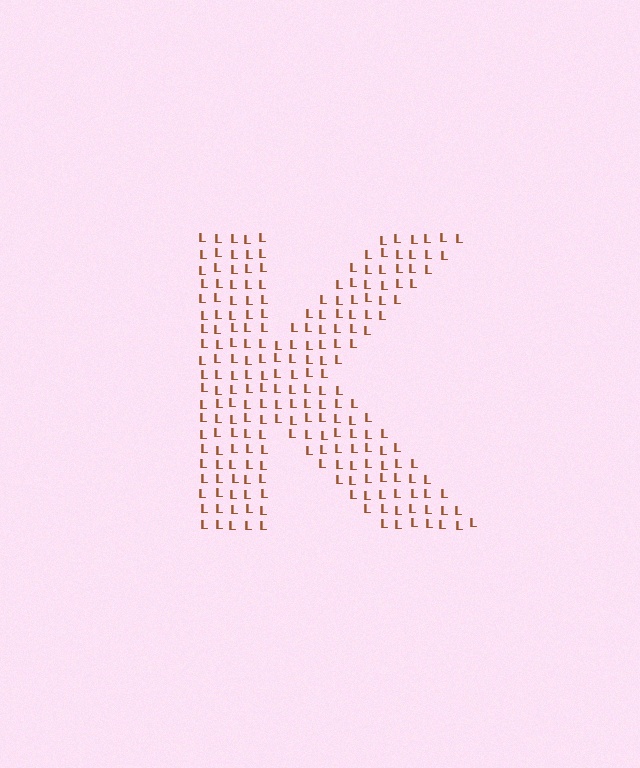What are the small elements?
The small elements are letter L's.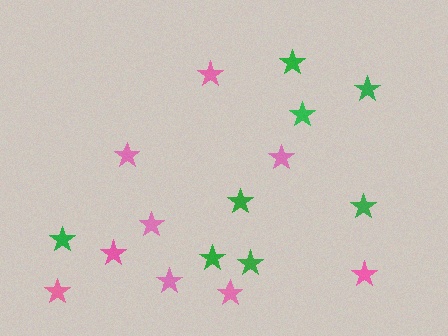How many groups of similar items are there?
There are 2 groups: one group of pink stars (9) and one group of green stars (8).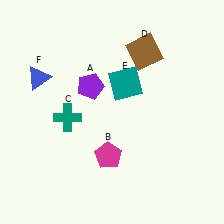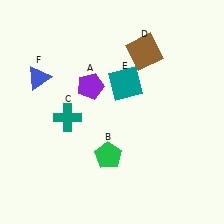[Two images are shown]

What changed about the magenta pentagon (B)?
In Image 1, B is magenta. In Image 2, it changed to green.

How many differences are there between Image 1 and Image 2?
There is 1 difference between the two images.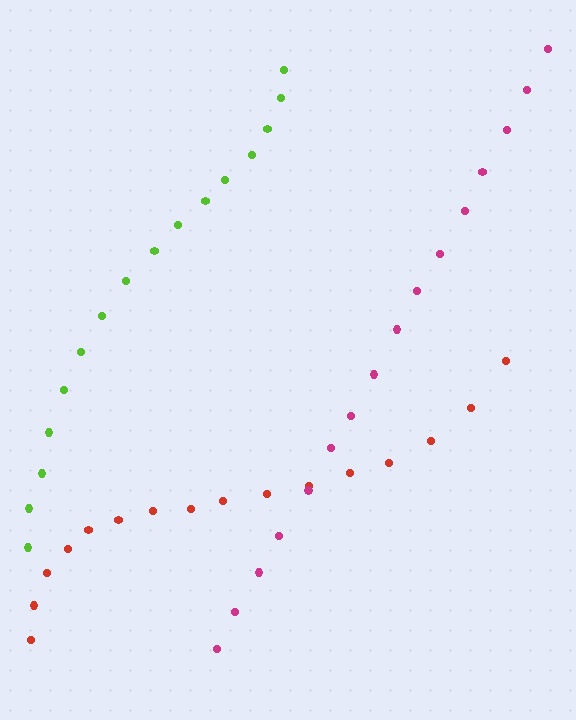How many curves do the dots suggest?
There are 3 distinct paths.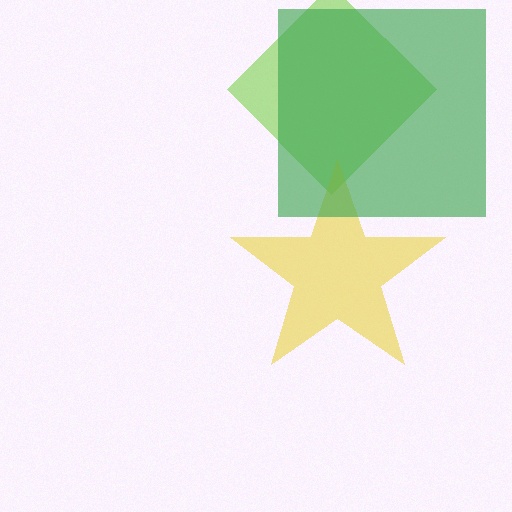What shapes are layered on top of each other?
The layered shapes are: a lime diamond, a yellow star, a green square.